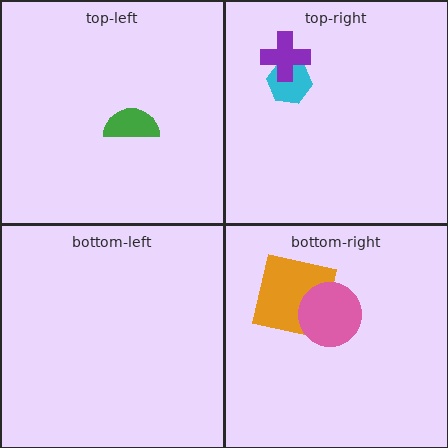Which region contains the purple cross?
The top-right region.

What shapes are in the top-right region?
The cyan hexagon, the purple cross.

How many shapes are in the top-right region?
2.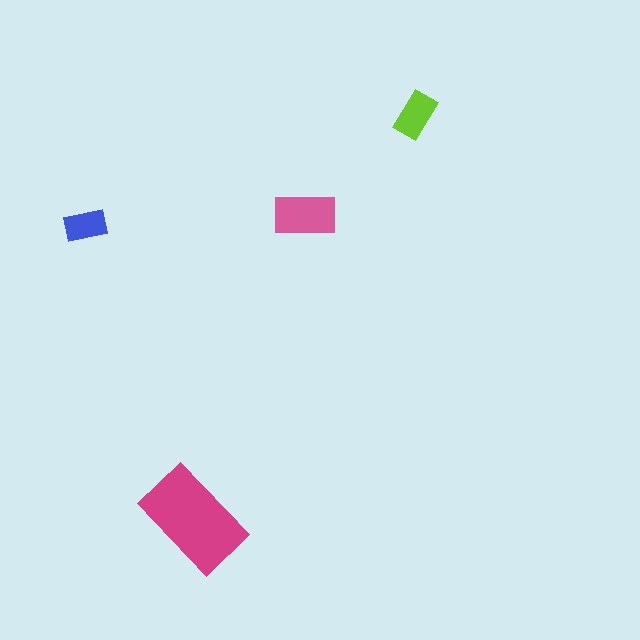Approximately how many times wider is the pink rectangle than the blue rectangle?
About 1.5 times wider.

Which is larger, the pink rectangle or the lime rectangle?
The pink one.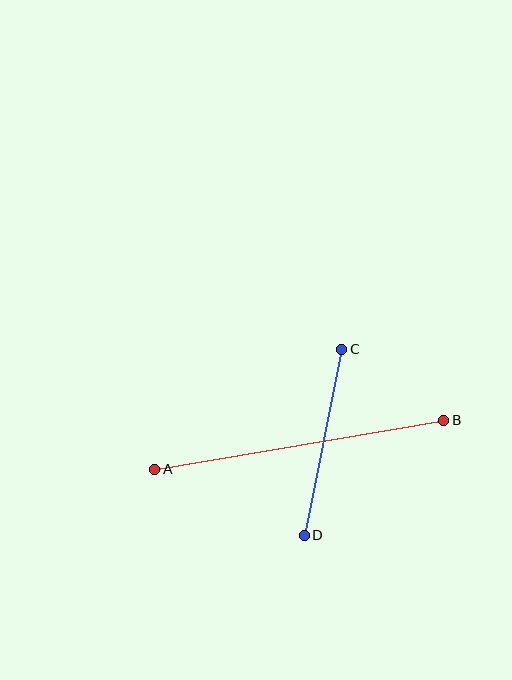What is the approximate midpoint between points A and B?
The midpoint is at approximately (299, 445) pixels.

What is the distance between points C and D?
The distance is approximately 190 pixels.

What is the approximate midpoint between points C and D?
The midpoint is at approximately (323, 442) pixels.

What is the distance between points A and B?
The distance is approximately 293 pixels.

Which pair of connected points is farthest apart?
Points A and B are farthest apart.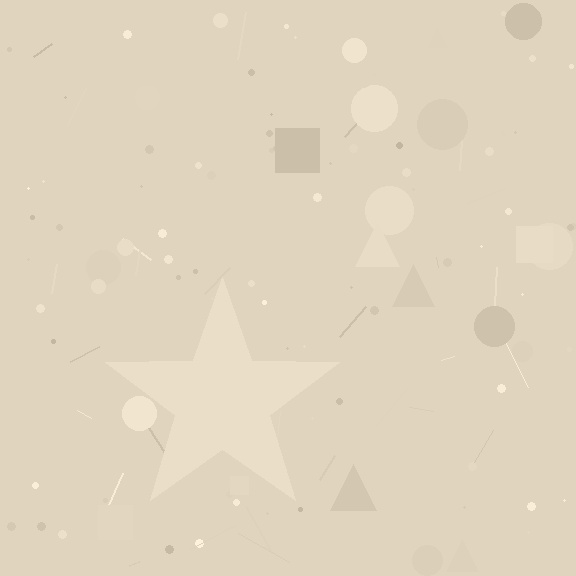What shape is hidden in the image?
A star is hidden in the image.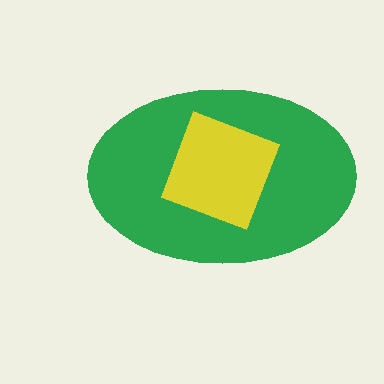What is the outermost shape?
The green ellipse.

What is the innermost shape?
The yellow square.